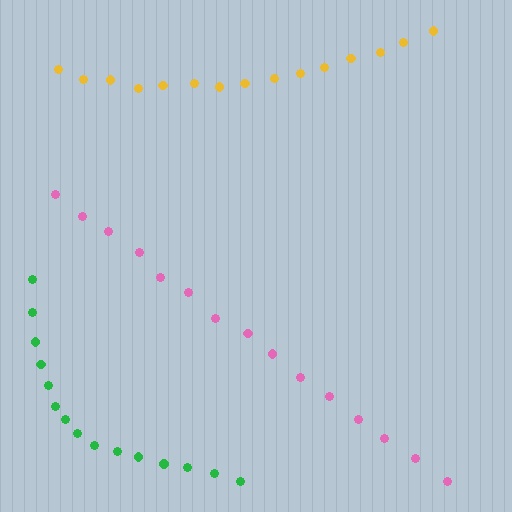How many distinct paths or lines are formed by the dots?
There are 3 distinct paths.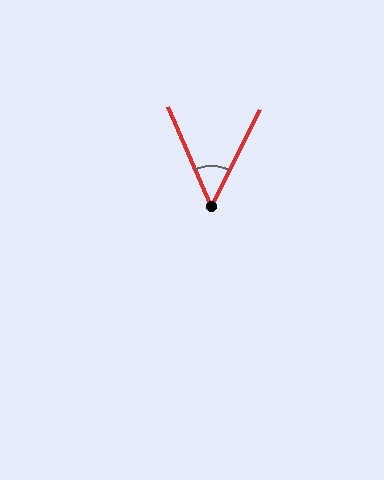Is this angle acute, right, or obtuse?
It is acute.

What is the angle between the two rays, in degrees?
Approximately 51 degrees.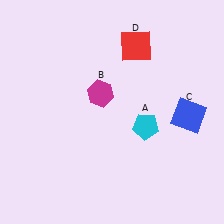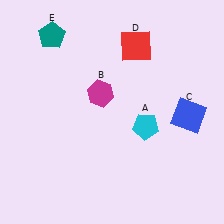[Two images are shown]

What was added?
A teal pentagon (E) was added in Image 2.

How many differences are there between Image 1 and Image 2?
There is 1 difference between the two images.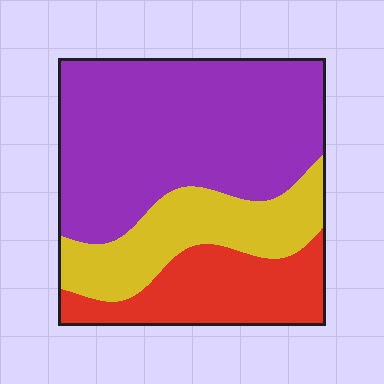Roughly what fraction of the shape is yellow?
Yellow covers about 25% of the shape.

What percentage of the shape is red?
Red covers 22% of the shape.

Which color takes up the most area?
Purple, at roughly 55%.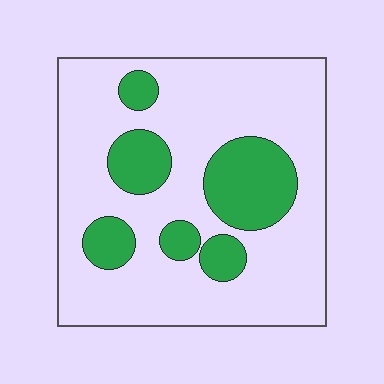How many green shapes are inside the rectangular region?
6.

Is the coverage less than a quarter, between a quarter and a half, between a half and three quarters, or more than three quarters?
Less than a quarter.